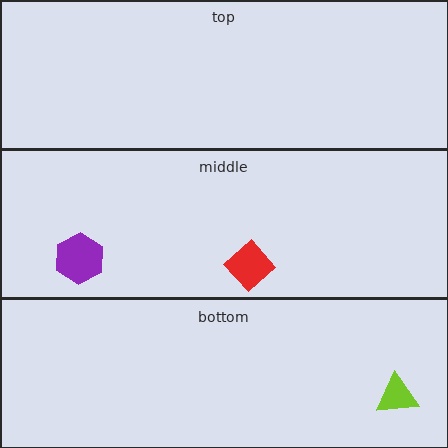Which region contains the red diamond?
The middle region.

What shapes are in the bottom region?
The lime triangle.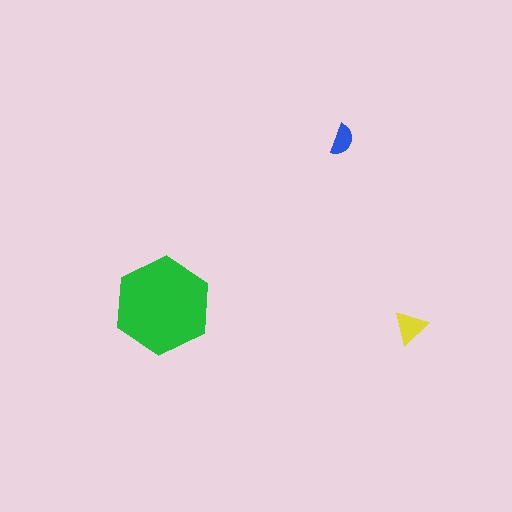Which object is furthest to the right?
The yellow triangle is rightmost.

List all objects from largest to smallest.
The green hexagon, the yellow triangle, the blue semicircle.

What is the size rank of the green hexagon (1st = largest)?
1st.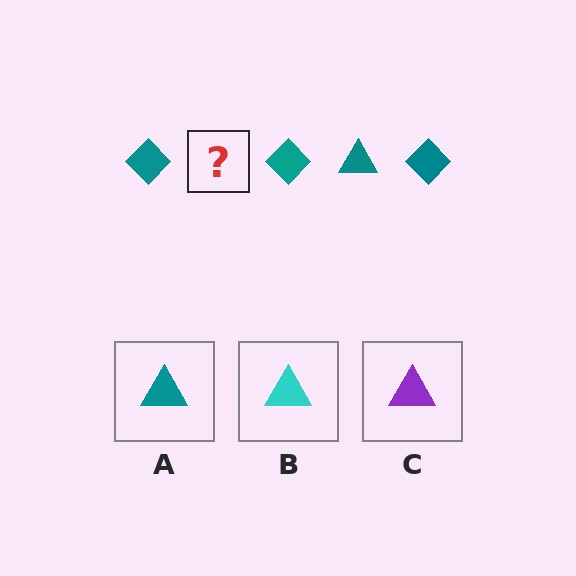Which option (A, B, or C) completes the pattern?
A.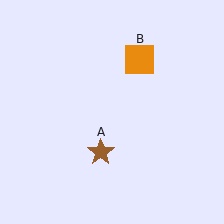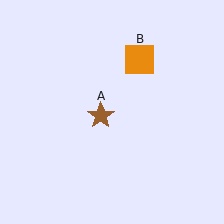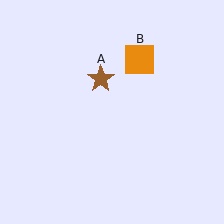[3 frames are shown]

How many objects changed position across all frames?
1 object changed position: brown star (object A).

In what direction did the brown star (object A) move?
The brown star (object A) moved up.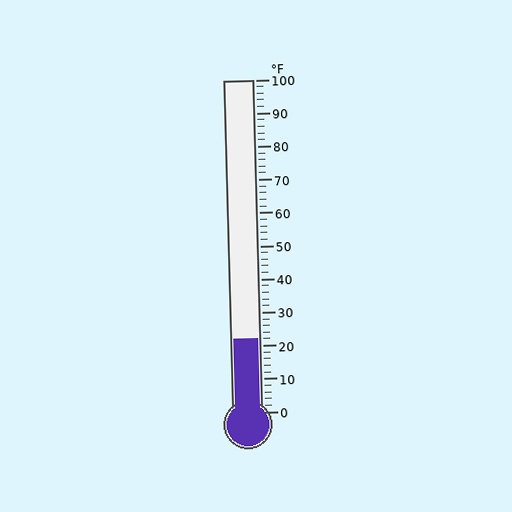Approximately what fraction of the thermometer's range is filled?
The thermometer is filled to approximately 20% of its range.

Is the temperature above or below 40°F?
The temperature is below 40°F.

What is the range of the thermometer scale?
The thermometer scale ranges from 0°F to 100°F.